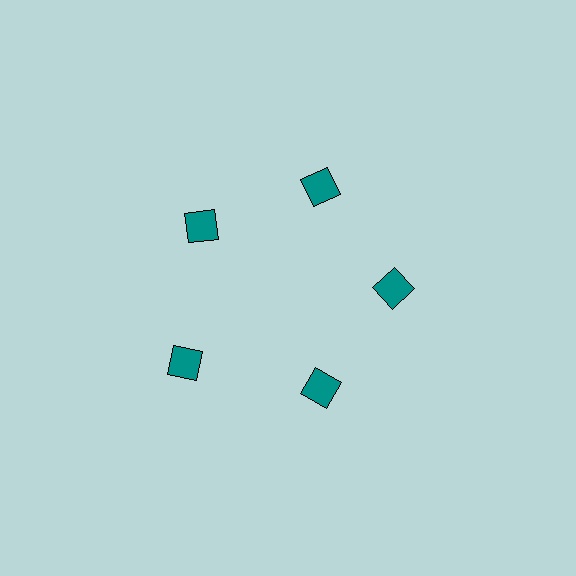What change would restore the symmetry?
The symmetry would be restored by moving it inward, back onto the ring so that all 5 squares sit at equal angles and equal distance from the center.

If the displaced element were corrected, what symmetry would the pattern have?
It would have 5-fold rotational symmetry — the pattern would map onto itself every 72 degrees.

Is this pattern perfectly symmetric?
No. The 5 teal squares are arranged in a ring, but one element near the 8 o'clock position is pushed outward from the center, breaking the 5-fold rotational symmetry.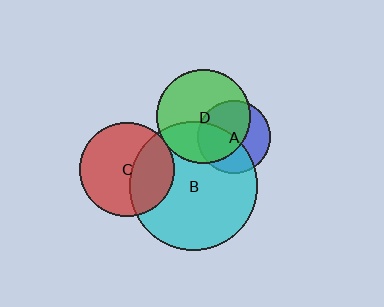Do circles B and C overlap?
Yes.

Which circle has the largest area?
Circle B (cyan).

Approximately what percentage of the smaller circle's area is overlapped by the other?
Approximately 35%.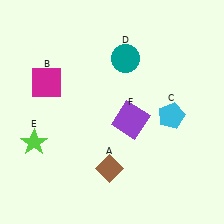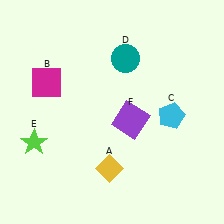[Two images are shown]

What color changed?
The diamond (A) changed from brown in Image 1 to yellow in Image 2.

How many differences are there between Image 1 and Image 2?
There is 1 difference between the two images.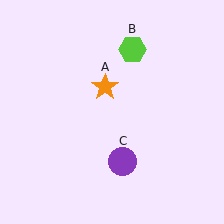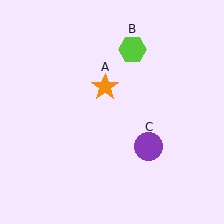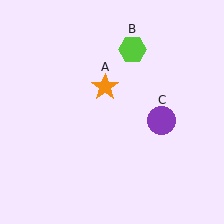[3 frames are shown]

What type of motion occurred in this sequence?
The purple circle (object C) rotated counterclockwise around the center of the scene.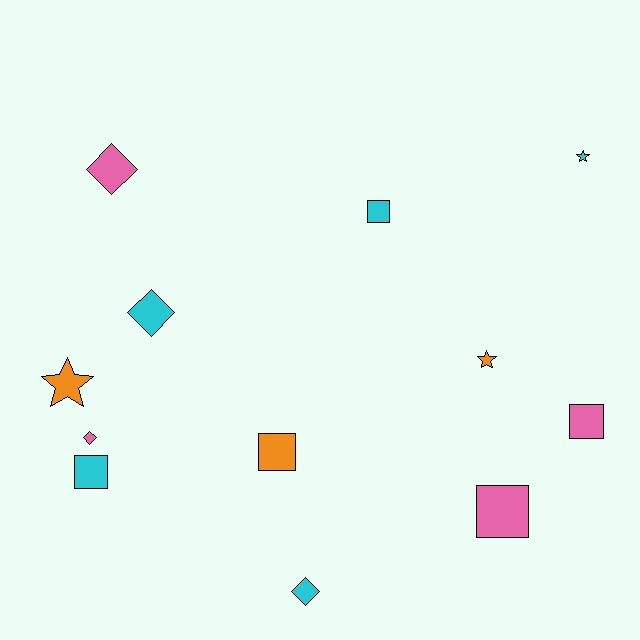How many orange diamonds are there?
There are no orange diamonds.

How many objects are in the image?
There are 12 objects.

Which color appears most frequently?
Cyan, with 5 objects.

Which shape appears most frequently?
Square, with 5 objects.